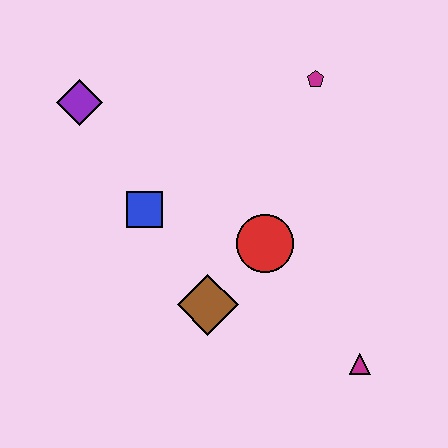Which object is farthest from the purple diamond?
The magenta triangle is farthest from the purple diamond.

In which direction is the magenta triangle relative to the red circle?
The magenta triangle is below the red circle.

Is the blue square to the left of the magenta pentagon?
Yes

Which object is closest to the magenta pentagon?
The red circle is closest to the magenta pentagon.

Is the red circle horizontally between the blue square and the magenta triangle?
Yes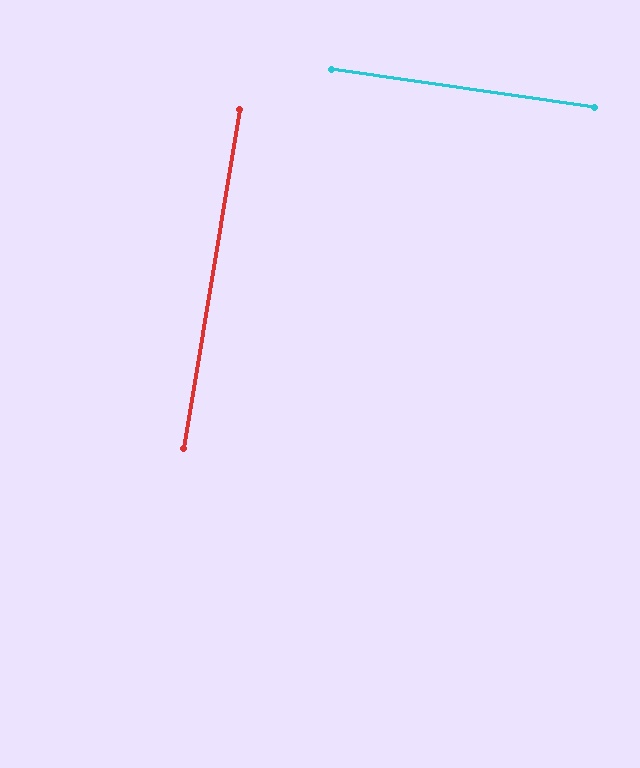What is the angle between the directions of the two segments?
Approximately 89 degrees.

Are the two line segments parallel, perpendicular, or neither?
Perpendicular — they meet at approximately 89°.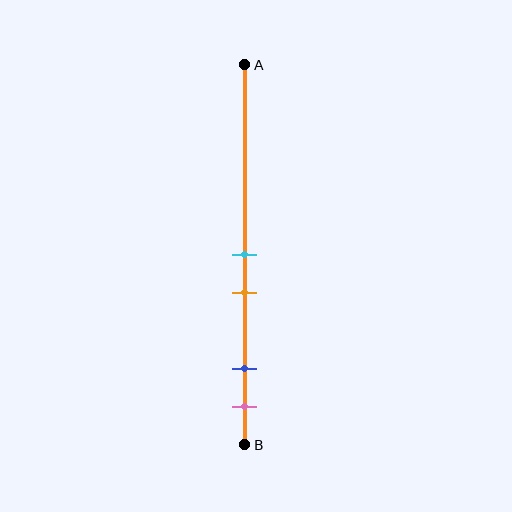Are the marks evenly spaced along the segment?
No, the marks are not evenly spaced.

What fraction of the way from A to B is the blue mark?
The blue mark is approximately 80% (0.8) of the way from A to B.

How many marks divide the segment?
There are 4 marks dividing the segment.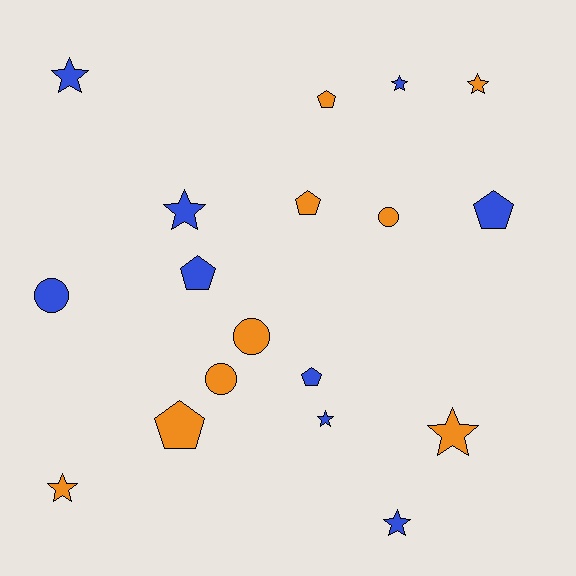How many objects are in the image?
There are 18 objects.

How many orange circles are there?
There are 3 orange circles.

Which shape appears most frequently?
Star, with 8 objects.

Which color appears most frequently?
Blue, with 9 objects.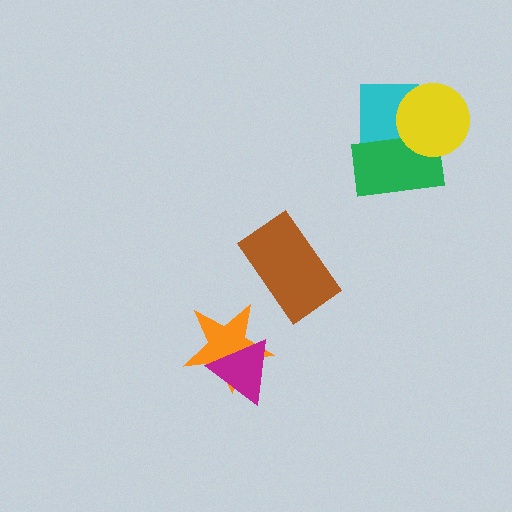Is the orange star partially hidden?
Yes, it is partially covered by another shape.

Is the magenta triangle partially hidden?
No, no other shape covers it.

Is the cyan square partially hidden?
Yes, it is partially covered by another shape.